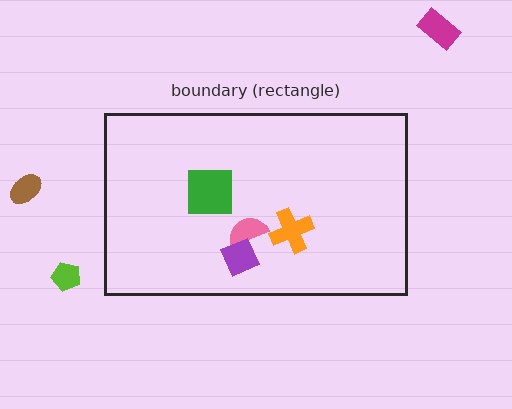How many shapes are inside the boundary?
4 inside, 3 outside.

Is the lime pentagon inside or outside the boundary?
Outside.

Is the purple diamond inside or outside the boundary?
Inside.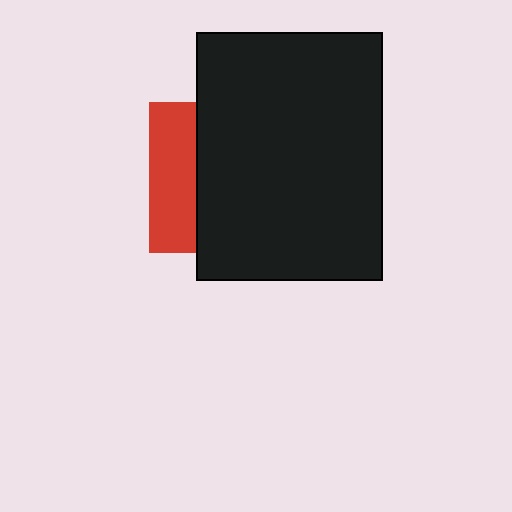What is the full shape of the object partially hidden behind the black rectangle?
The partially hidden object is a red square.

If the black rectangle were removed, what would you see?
You would see the complete red square.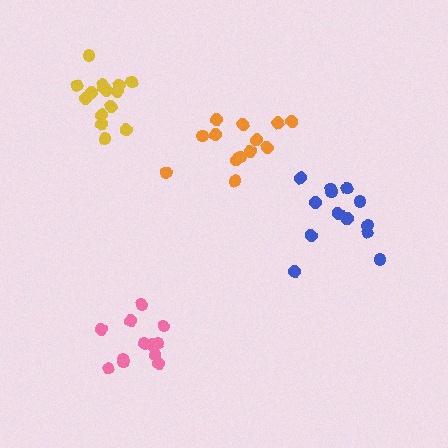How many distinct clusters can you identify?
There are 4 distinct clusters.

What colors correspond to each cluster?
The clusters are colored: blue, orange, pink, yellow.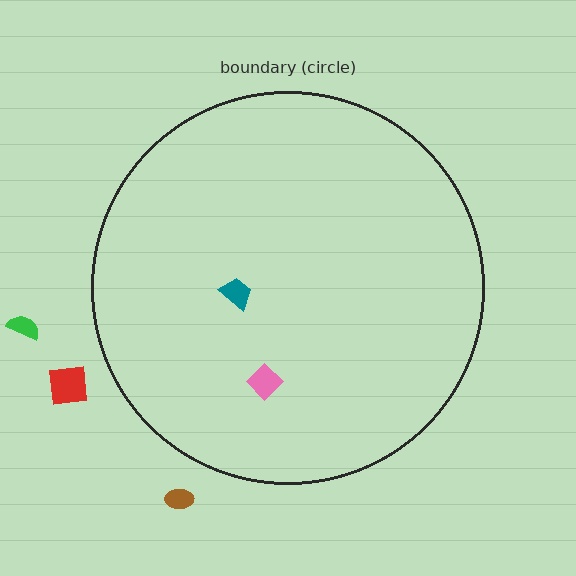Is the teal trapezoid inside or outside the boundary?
Inside.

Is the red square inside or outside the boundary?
Outside.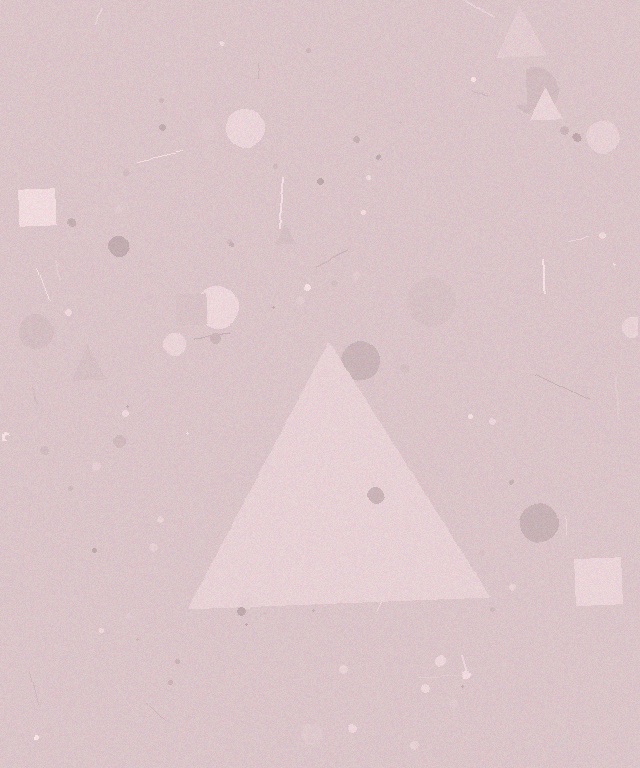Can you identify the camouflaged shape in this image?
The camouflaged shape is a triangle.